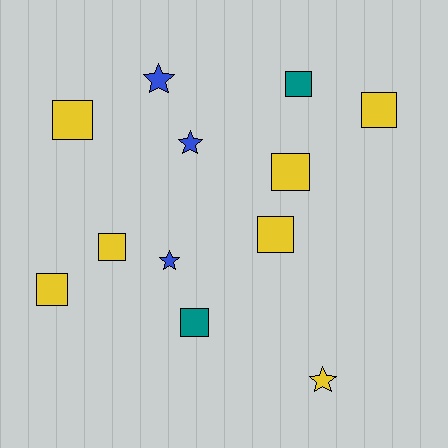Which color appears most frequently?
Yellow, with 7 objects.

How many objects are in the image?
There are 12 objects.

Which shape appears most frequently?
Square, with 8 objects.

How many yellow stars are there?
There is 1 yellow star.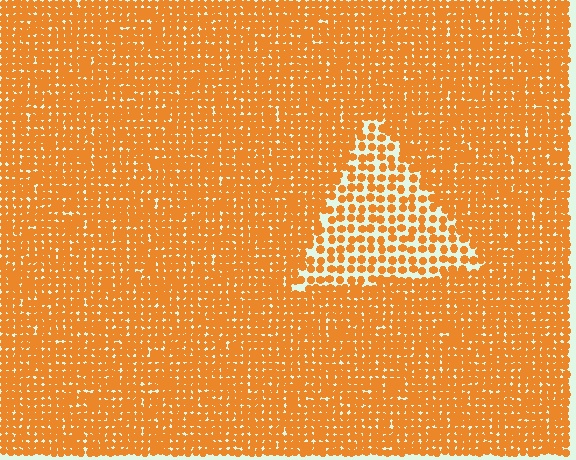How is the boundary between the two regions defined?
The boundary is defined by a change in element density (approximately 2.0x ratio). All elements are the same color, size, and shape.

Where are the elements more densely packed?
The elements are more densely packed outside the triangle boundary.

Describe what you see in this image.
The image contains small orange elements arranged at two different densities. A triangle-shaped region is visible where the elements are less densely packed than the surrounding area.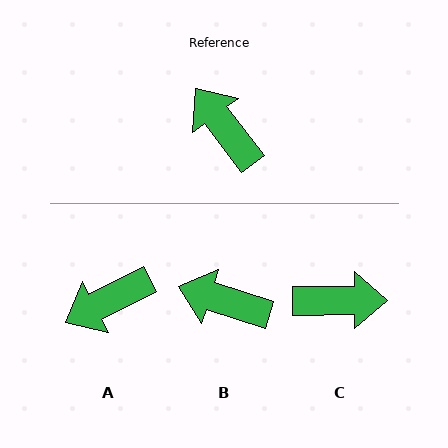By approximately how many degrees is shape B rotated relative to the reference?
Approximately 36 degrees counter-clockwise.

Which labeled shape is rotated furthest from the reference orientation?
C, about 127 degrees away.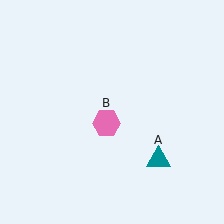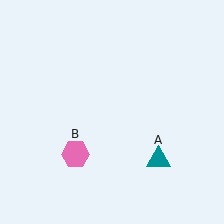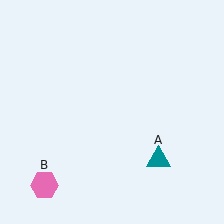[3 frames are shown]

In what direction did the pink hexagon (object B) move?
The pink hexagon (object B) moved down and to the left.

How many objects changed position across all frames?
1 object changed position: pink hexagon (object B).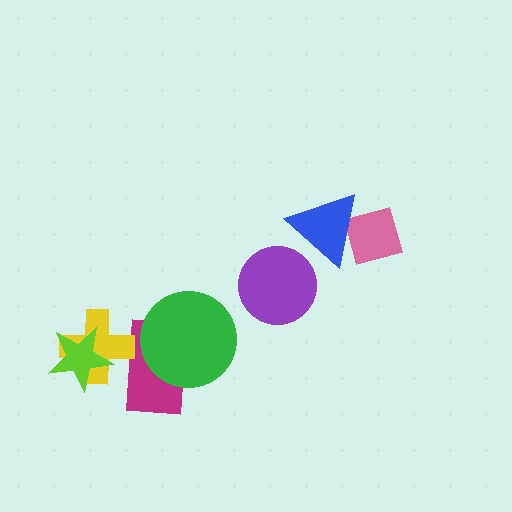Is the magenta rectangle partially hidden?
Yes, it is partially covered by another shape.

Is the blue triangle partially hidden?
No, no other shape covers it.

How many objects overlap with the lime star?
1 object overlaps with the lime star.